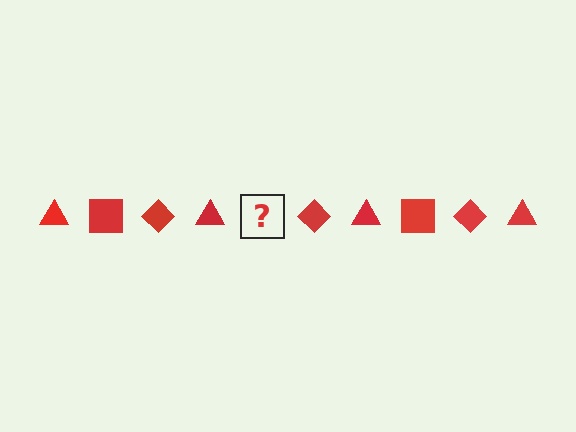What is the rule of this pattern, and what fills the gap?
The rule is that the pattern cycles through triangle, square, diamond shapes in red. The gap should be filled with a red square.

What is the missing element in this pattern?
The missing element is a red square.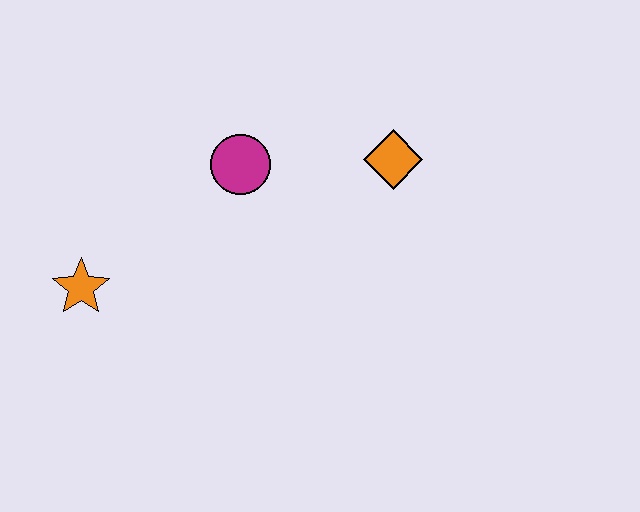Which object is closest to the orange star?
The magenta circle is closest to the orange star.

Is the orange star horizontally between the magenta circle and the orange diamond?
No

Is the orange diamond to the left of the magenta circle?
No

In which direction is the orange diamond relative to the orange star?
The orange diamond is to the right of the orange star.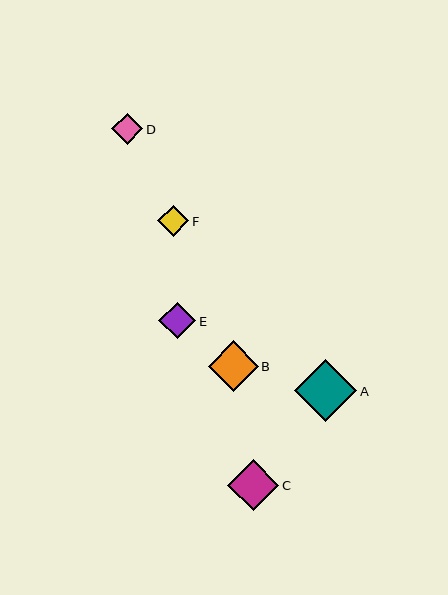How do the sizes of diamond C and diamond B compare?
Diamond C and diamond B are approximately the same size.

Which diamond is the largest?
Diamond A is the largest with a size of approximately 62 pixels.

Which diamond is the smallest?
Diamond D is the smallest with a size of approximately 31 pixels.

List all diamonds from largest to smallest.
From largest to smallest: A, C, B, E, F, D.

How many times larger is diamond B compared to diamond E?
Diamond B is approximately 1.4 times the size of diamond E.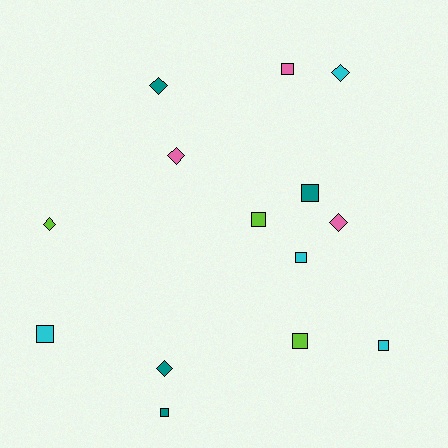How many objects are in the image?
There are 14 objects.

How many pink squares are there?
There is 1 pink square.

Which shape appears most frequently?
Square, with 8 objects.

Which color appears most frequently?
Cyan, with 4 objects.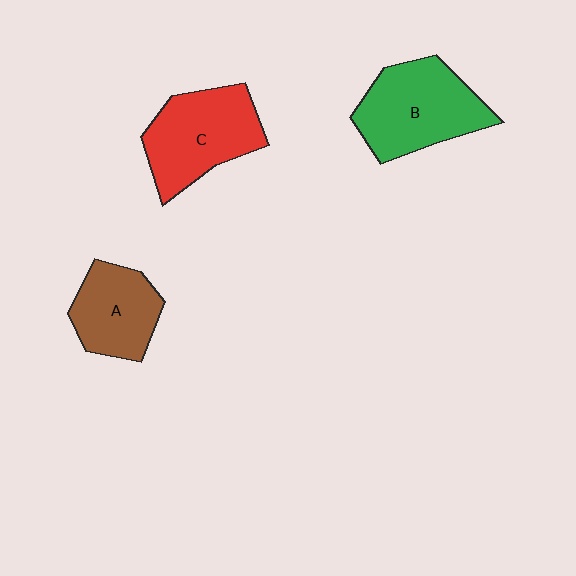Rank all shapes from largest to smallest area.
From largest to smallest: B (green), C (red), A (brown).